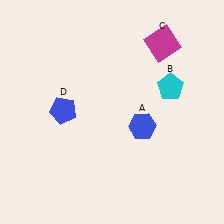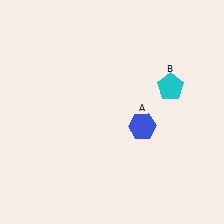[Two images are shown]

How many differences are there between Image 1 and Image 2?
There are 2 differences between the two images.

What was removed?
The blue pentagon (D), the magenta square (C) were removed in Image 2.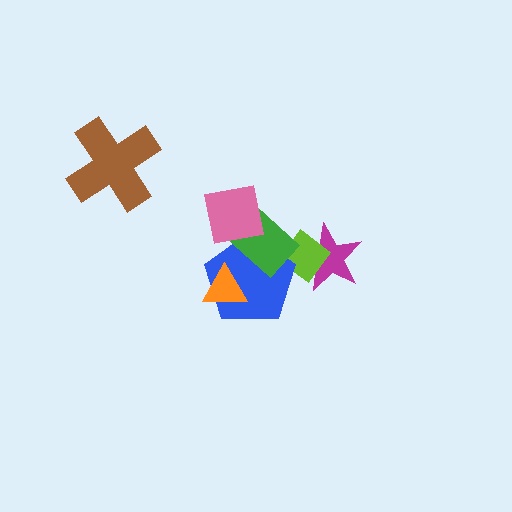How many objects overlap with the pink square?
2 objects overlap with the pink square.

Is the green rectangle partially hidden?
Yes, it is partially covered by another shape.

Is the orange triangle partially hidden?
No, no other shape covers it.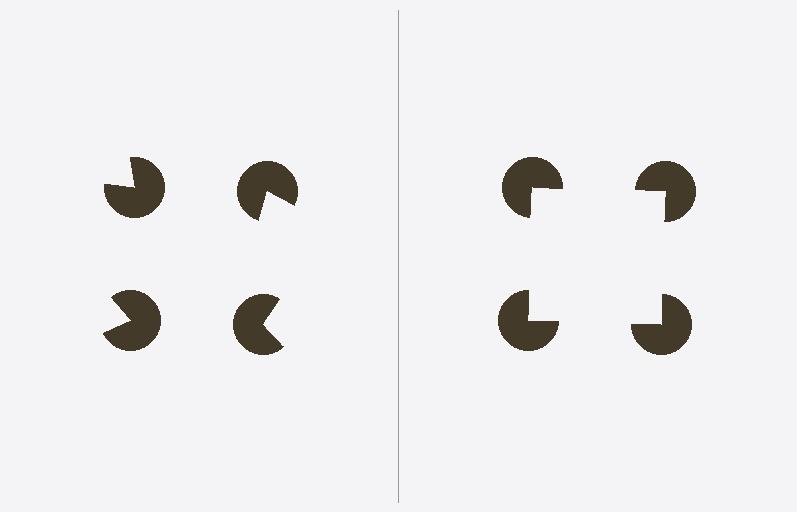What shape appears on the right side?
An illusory square.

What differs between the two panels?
The pac-man discs are positioned identically on both sides; only the wedge orientations differ. On the right they align to a square; on the left they are misaligned.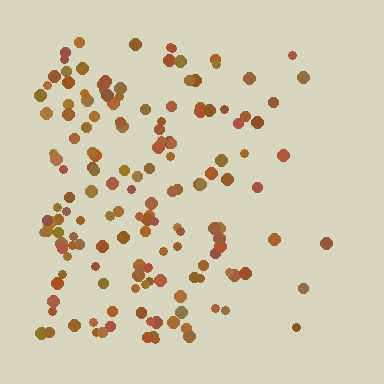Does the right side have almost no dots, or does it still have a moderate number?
Still a moderate number, just noticeably fewer than the left.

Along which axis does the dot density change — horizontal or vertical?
Horizontal.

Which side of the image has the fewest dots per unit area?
The right.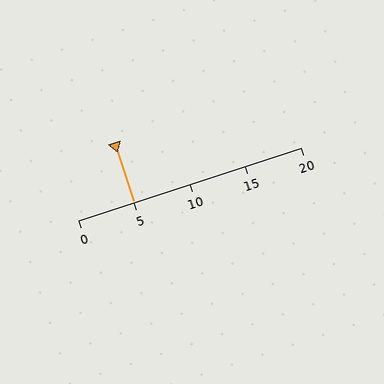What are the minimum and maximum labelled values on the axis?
The axis runs from 0 to 20.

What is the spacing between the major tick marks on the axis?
The major ticks are spaced 5 apart.